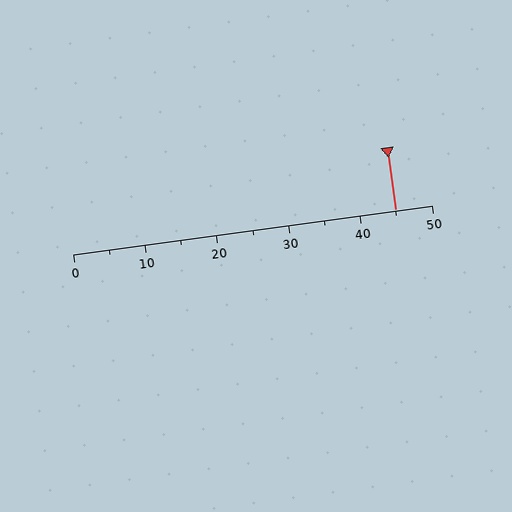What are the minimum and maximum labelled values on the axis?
The axis runs from 0 to 50.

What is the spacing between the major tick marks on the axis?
The major ticks are spaced 10 apart.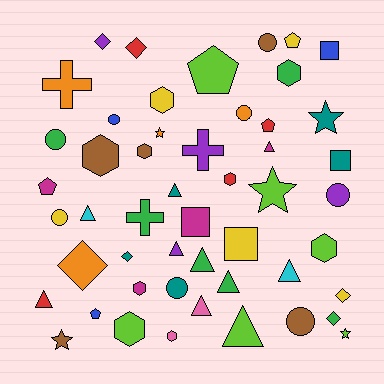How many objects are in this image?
There are 50 objects.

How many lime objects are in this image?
There are 6 lime objects.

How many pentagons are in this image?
There are 5 pentagons.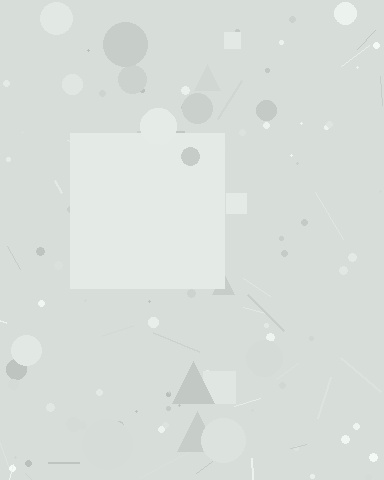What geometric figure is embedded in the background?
A square is embedded in the background.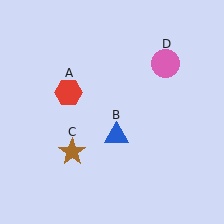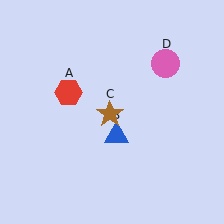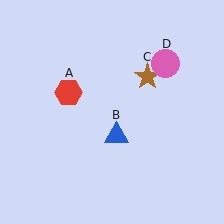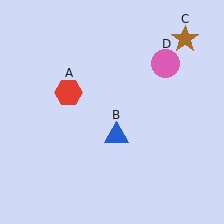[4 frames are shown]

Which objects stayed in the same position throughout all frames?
Red hexagon (object A) and blue triangle (object B) and pink circle (object D) remained stationary.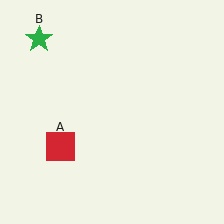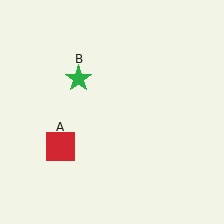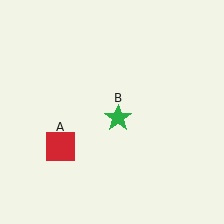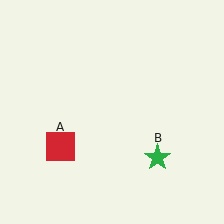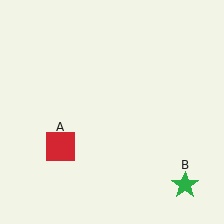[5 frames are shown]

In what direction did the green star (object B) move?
The green star (object B) moved down and to the right.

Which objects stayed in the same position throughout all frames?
Red square (object A) remained stationary.